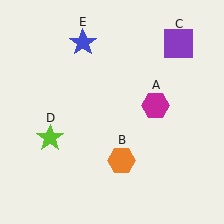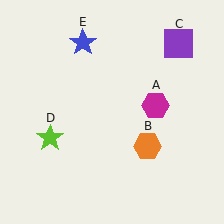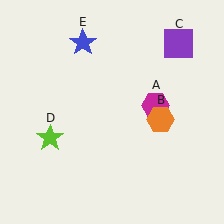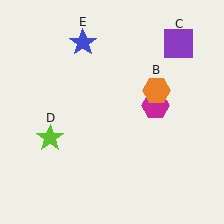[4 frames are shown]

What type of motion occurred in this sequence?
The orange hexagon (object B) rotated counterclockwise around the center of the scene.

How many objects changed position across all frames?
1 object changed position: orange hexagon (object B).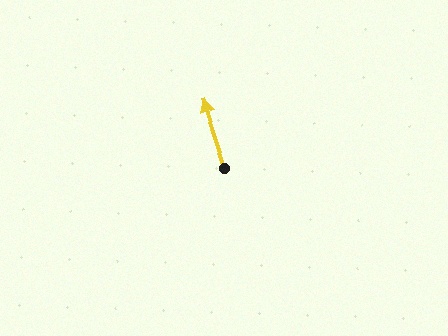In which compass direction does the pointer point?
North.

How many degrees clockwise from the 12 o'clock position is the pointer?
Approximately 342 degrees.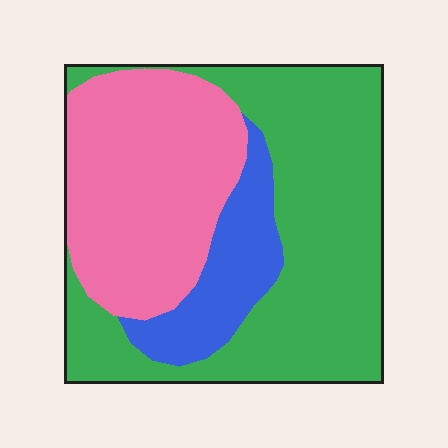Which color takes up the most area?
Green, at roughly 50%.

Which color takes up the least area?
Blue, at roughly 15%.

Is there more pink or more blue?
Pink.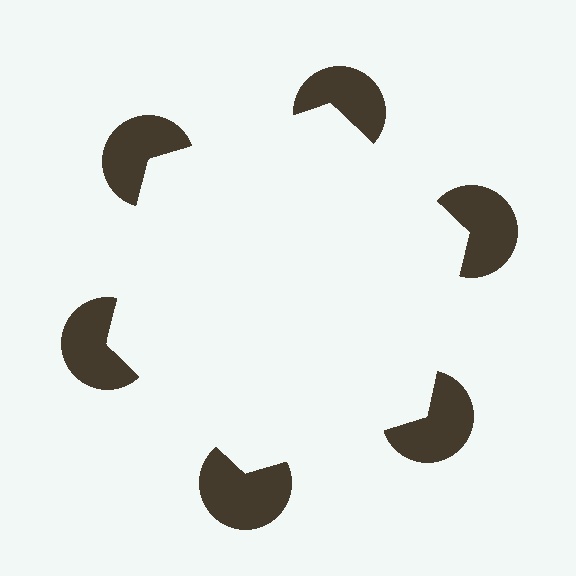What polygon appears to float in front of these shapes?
An illusory hexagon — its edges are inferred from the aligned wedge cuts in the pac-man discs, not physically drawn.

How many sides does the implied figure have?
6 sides.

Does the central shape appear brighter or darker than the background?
It typically appears slightly brighter than the background, even though no actual brightness change is drawn.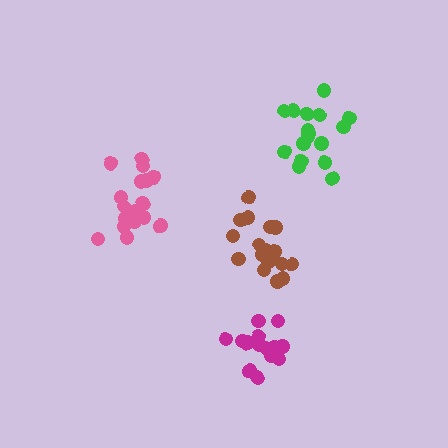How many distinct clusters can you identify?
There are 4 distinct clusters.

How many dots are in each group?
Group 1: 19 dots, Group 2: 18 dots, Group 3: 17 dots, Group 4: 17 dots (71 total).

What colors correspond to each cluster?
The clusters are colored: pink, brown, green, magenta.